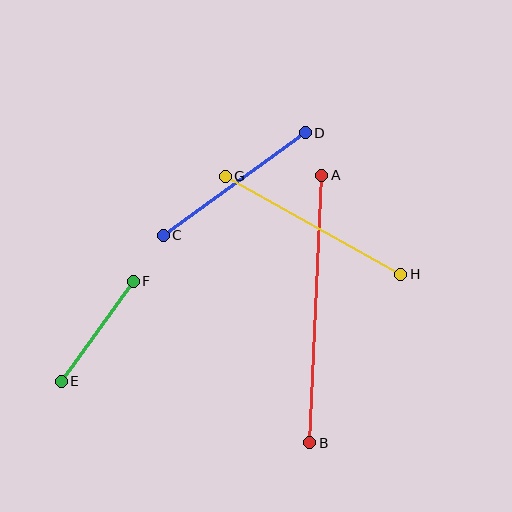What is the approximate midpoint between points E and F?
The midpoint is at approximately (97, 331) pixels.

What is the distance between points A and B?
The distance is approximately 268 pixels.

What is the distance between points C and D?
The distance is approximately 175 pixels.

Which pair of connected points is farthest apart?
Points A and B are farthest apart.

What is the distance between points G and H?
The distance is approximately 201 pixels.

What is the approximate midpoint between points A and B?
The midpoint is at approximately (316, 309) pixels.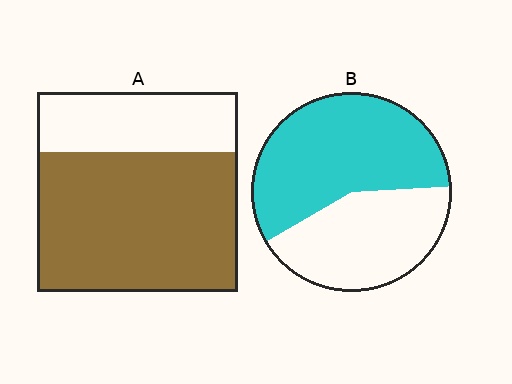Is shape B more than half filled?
Yes.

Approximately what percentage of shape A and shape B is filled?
A is approximately 70% and B is approximately 60%.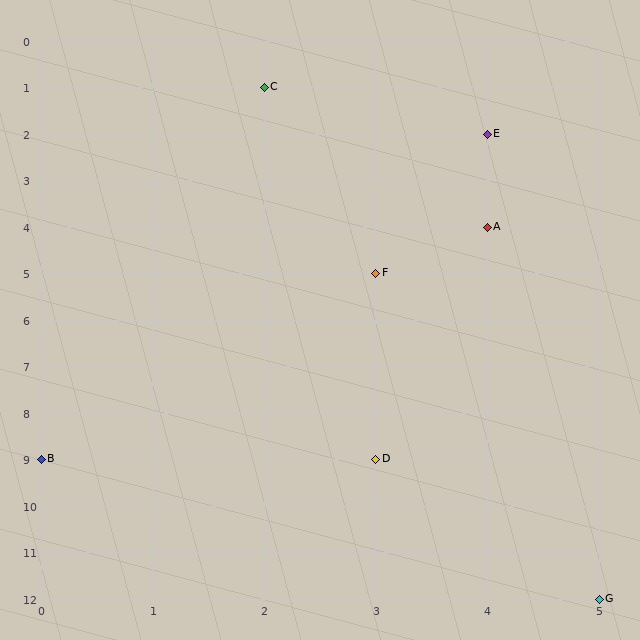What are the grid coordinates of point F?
Point F is at grid coordinates (3, 5).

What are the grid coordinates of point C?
Point C is at grid coordinates (2, 1).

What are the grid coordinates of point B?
Point B is at grid coordinates (0, 9).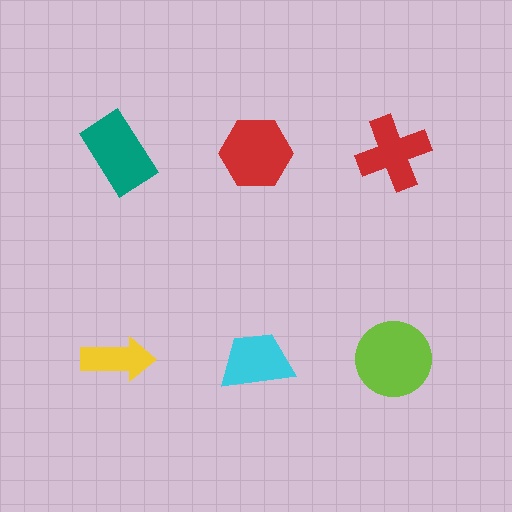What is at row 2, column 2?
A cyan trapezoid.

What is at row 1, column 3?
A red cross.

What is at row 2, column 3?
A lime circle.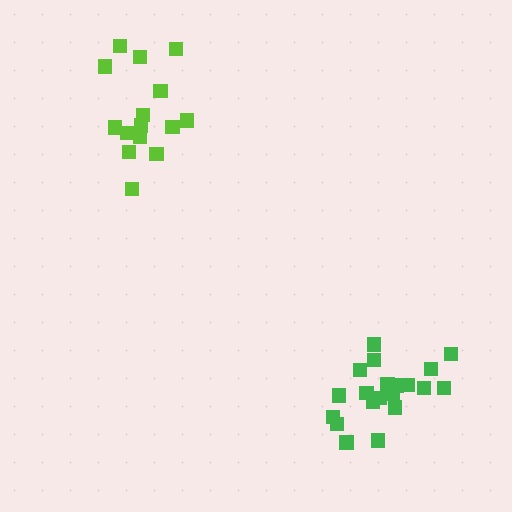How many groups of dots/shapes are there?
There are 2 groups.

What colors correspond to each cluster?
The clusters are colored: lime, green.